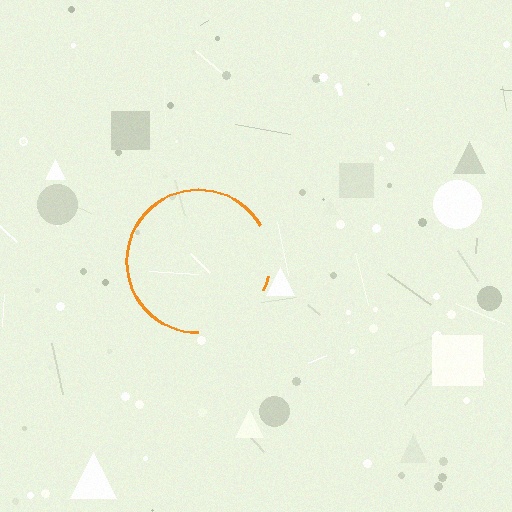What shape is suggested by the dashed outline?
The dashed outline suggests a circle.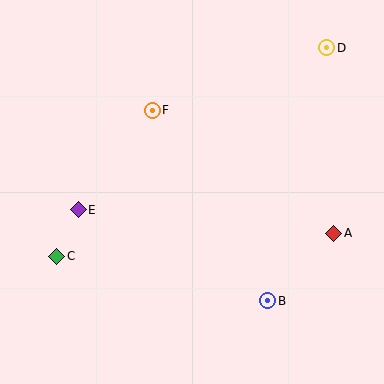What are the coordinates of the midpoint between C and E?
The midpoint between C and E is at (67, 233).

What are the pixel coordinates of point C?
Point C is at (57, 256).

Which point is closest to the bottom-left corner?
Point C is closest to the bottom-left corner.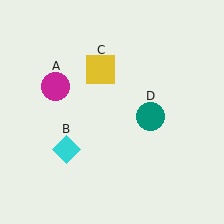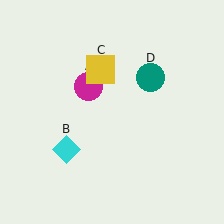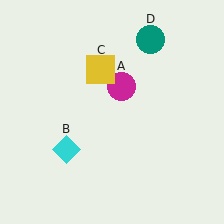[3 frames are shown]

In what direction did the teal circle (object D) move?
The teal circle (object D) moved up.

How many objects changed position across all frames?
2 objects changed position: magenta circle (object A), teal circle (object D).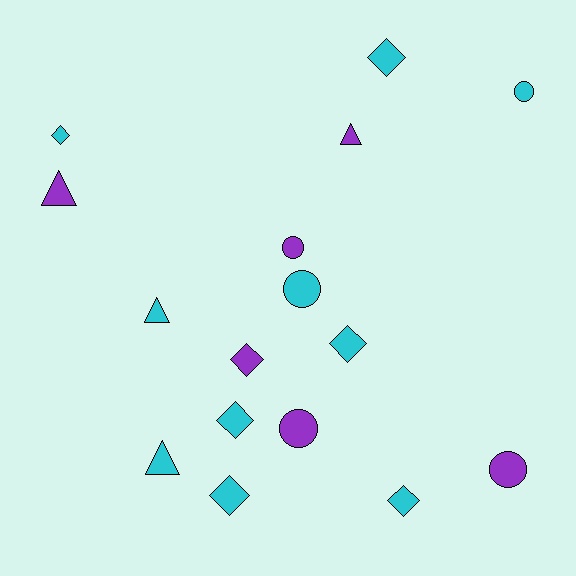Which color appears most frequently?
Cyan, with 10 objects.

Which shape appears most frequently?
Diamond, with 7 objects.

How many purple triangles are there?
There are 2 purple triangles.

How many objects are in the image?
There are 16 objects.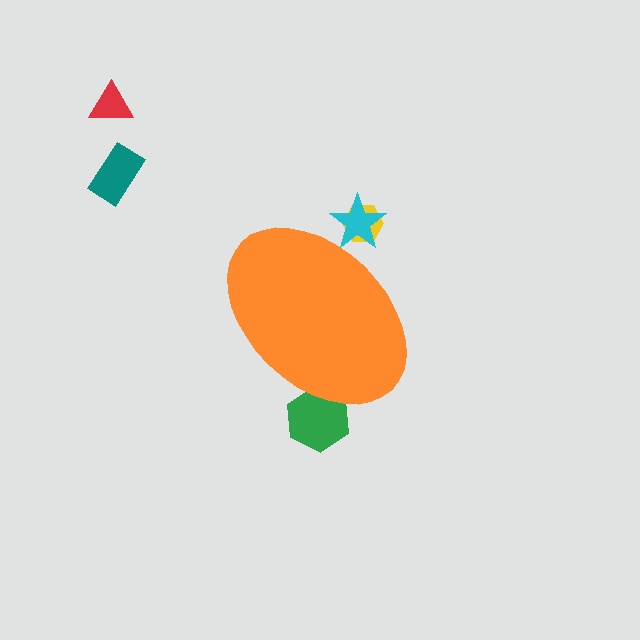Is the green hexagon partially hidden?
Yes, the green hexagon is partially hidden behind the orange ellipse.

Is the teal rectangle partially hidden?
No, the teal rectangle is fully visible.